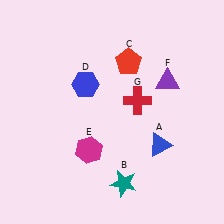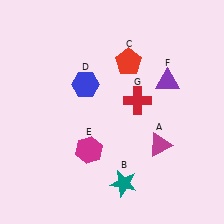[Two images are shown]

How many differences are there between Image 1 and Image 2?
There is 1 difference between the two images.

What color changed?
The triangle (A) changed from blue in Image 1 to magenta in Image 2.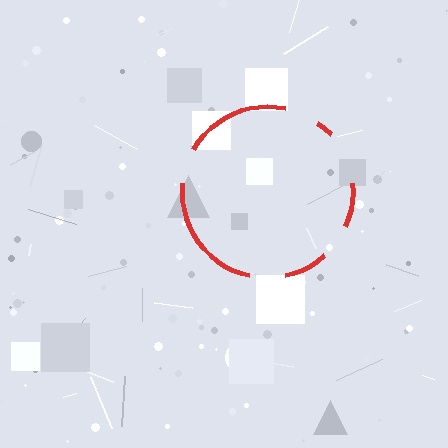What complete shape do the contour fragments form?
The contour fragments form a circle.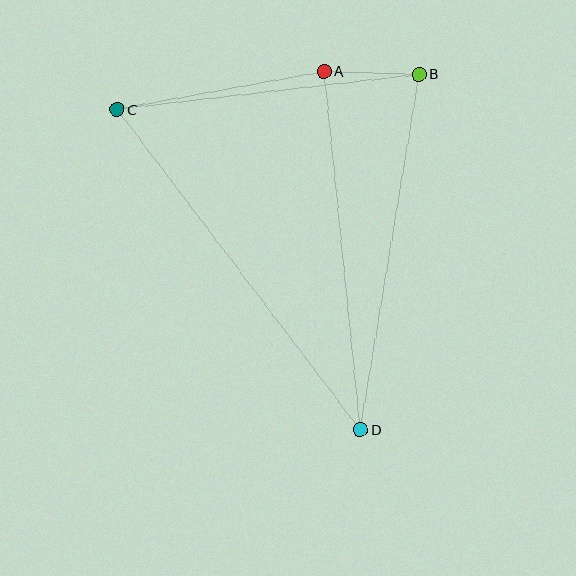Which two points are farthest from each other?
Points C and D are farthest from each other.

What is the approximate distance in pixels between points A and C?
The distance between A and C is approximately 210 pixels.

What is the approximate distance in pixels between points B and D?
The distance between B and D is approximately 360 pixels.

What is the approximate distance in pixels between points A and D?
The distance between A and D is approximately 360 pixels.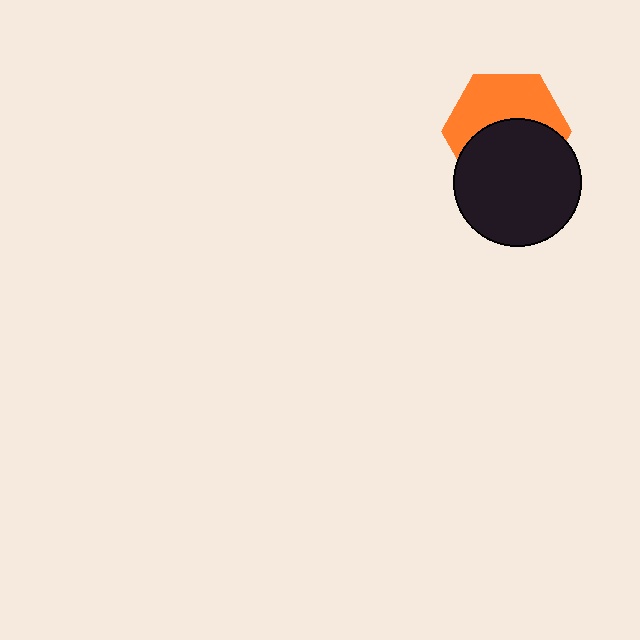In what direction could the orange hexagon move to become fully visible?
The orange hexagon could move up. That would shift it out from behind the black circle entirely.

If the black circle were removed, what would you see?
You would see the complete orange hexagon.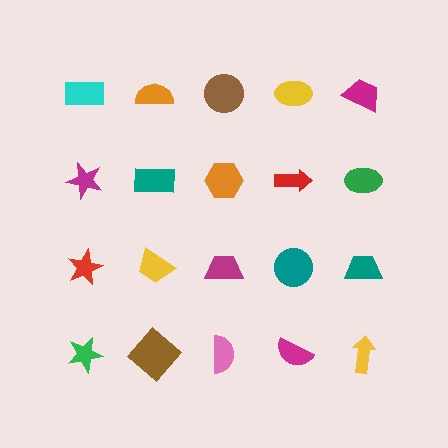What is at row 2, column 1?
A magenta star.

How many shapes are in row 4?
5 shapes.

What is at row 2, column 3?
An orange hexagon.